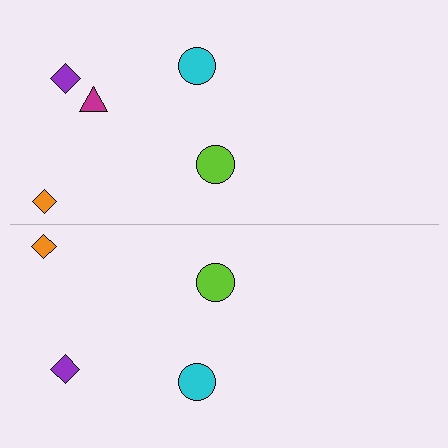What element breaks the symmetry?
A magenta triangle is missing from the bottom side.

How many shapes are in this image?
There are 9 shapes in this image.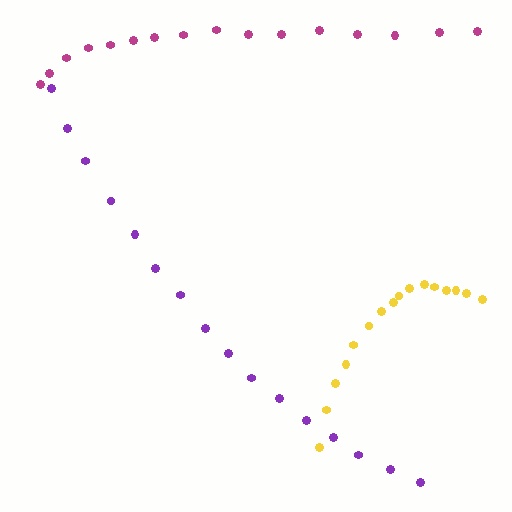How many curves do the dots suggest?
There are 3 distinct paths.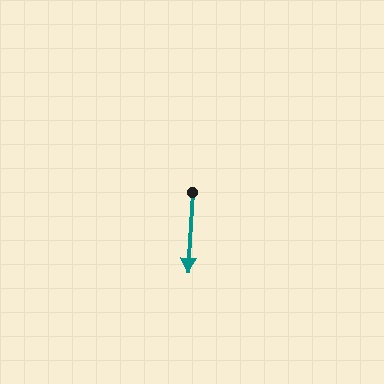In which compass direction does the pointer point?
South.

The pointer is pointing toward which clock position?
Roughly 6 o'clock.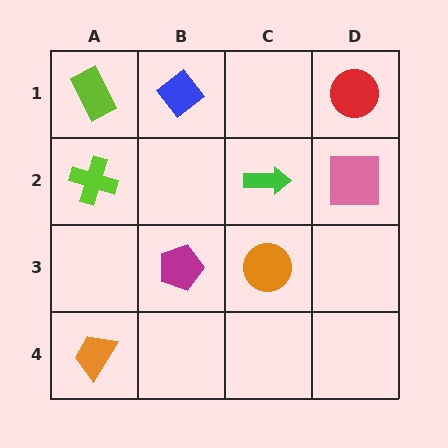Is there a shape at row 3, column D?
No, that cell is empty.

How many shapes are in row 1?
3 shapes.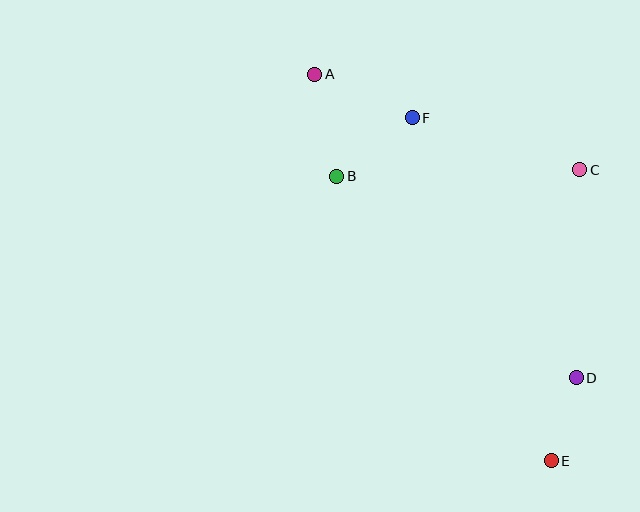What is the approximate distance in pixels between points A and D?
The distance between A and D is approximately 401 pixels.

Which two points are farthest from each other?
Points A and E are farthest from each other.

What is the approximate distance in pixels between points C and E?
The distance between C and E is approximately 293 pixels.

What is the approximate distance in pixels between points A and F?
The distance between A and F is approximately 107 pixels.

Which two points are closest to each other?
Points D and E are closest to each other.